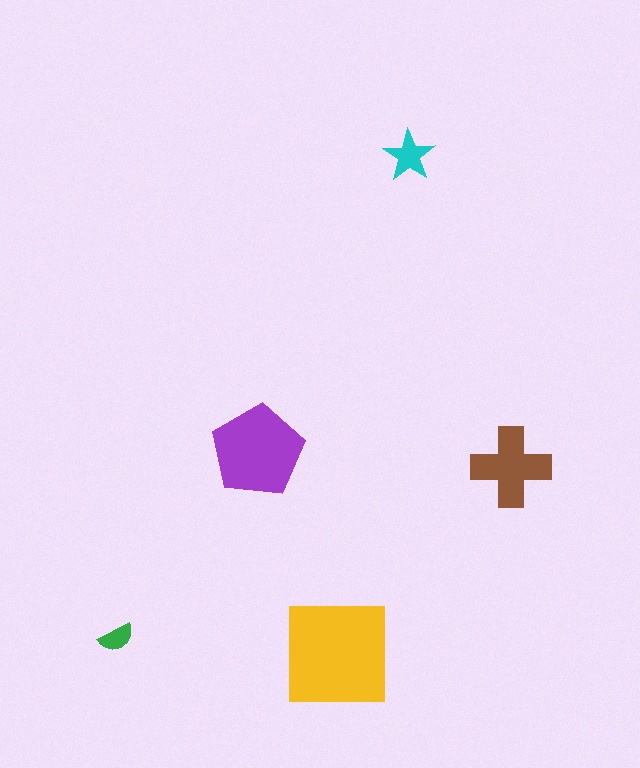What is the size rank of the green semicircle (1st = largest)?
5th.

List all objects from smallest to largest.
The green semicircle, the cyan star, the brown cross, the purple pentagon, the yellow square.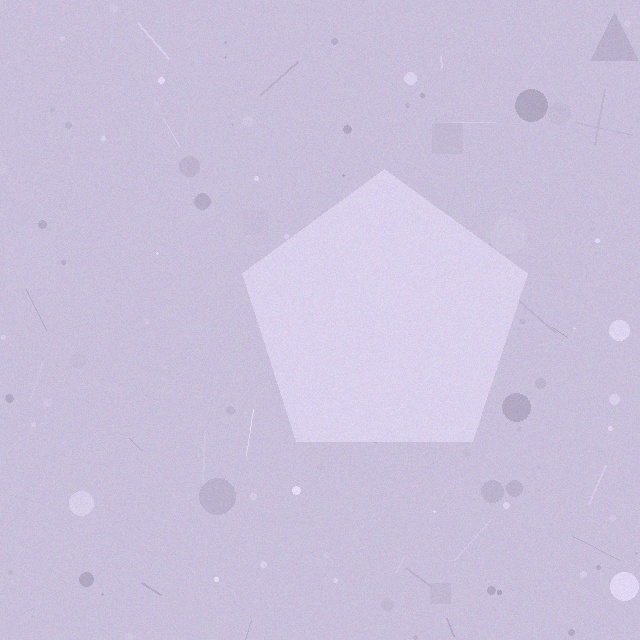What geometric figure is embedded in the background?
A pentagon is embedded in the background.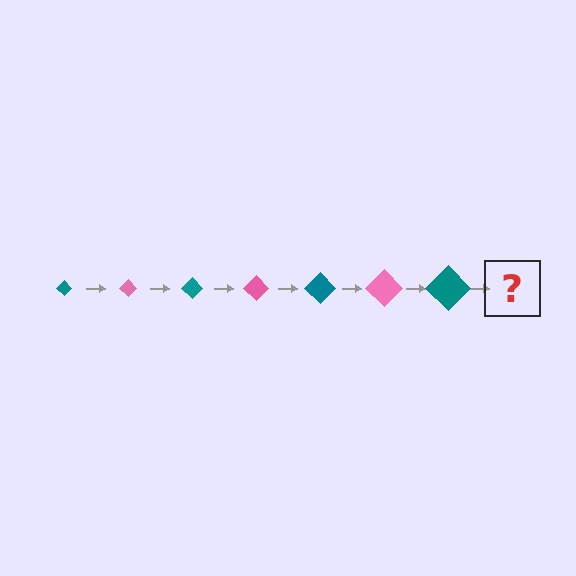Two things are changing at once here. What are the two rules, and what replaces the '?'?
The two rules are that the diamond grows larger each step and the color cycles through teal and pink. The '?' should be a pink diamond, larger than the previous one.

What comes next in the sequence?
The next element should be a pink diamond, larger than the previous one.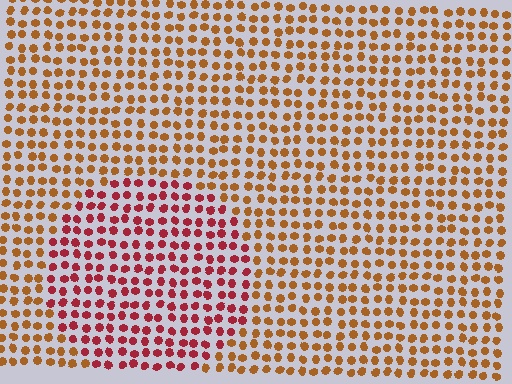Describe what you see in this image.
The image is filled with small brown elements in a uniform arrangement. A circle-shaped region is visible where the elements are tinted to a slightly different hue, forming a subtle color boundary.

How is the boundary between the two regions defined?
The boundary is defined purely by a slight shift in hue (about 39 degrees). Spacing, size, and orientation are identical on both sides.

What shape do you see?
I see a circle.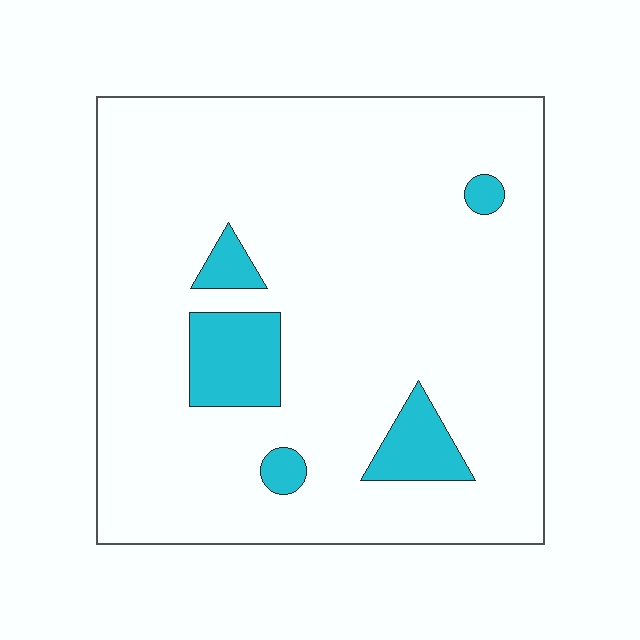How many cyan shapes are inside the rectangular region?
5.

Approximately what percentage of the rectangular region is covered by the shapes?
Approximately 10%.